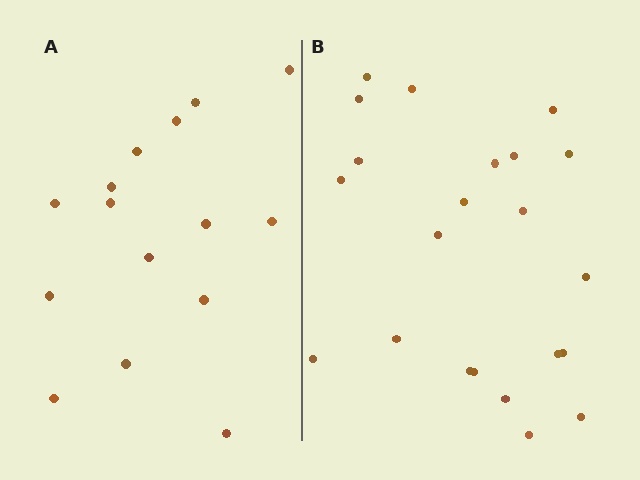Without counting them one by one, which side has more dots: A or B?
Region B (the right region) has more dots.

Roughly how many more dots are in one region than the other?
Region B has roughly 8 or so more dots than region A.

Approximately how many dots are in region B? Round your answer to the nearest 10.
About 20 dots. (The exact count is 22, which rounds to 20.)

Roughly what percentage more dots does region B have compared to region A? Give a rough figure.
About 45% more.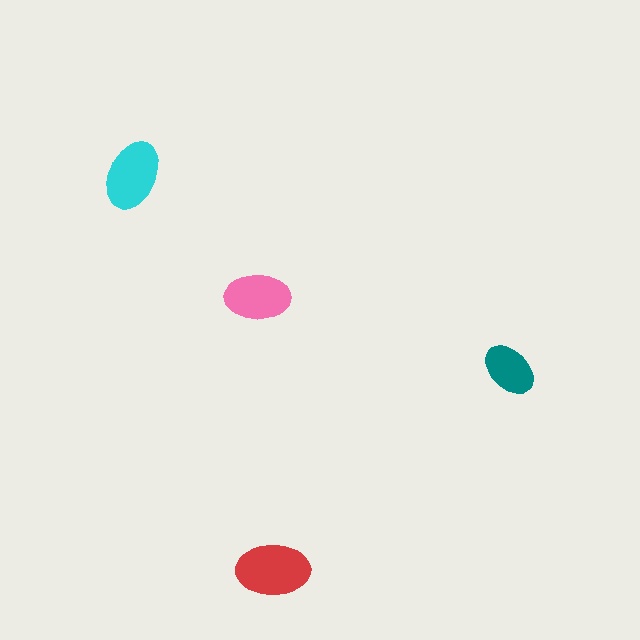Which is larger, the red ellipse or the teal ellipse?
The red one.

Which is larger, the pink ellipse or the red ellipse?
The red one.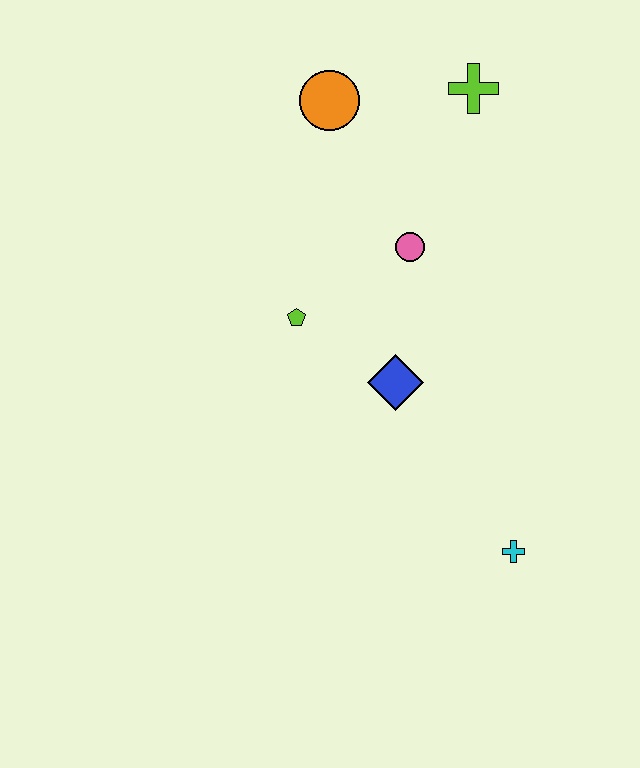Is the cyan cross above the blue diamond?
No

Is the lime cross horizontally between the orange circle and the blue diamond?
No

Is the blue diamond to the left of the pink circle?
Yes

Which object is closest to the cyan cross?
The blue diamond is closest to the cyan cross.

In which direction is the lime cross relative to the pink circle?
The lime cross is above the pink circle.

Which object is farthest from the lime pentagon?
The cyan cross is farthest from the lime pentagon.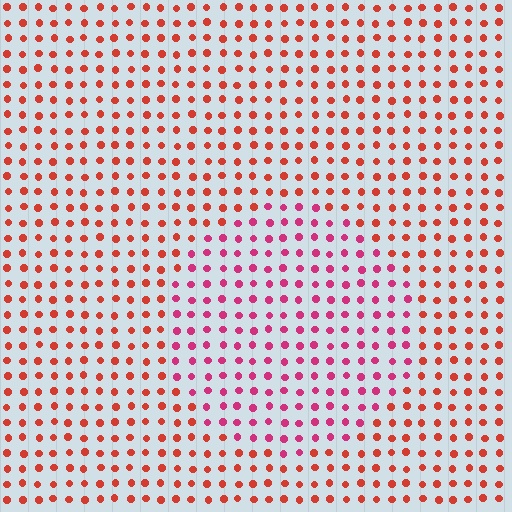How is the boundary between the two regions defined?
The boundary is defined purely by a slight shift in hue (about 34 degrees). Spacing, size, and orientation are identical on both sides.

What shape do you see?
I see a circle.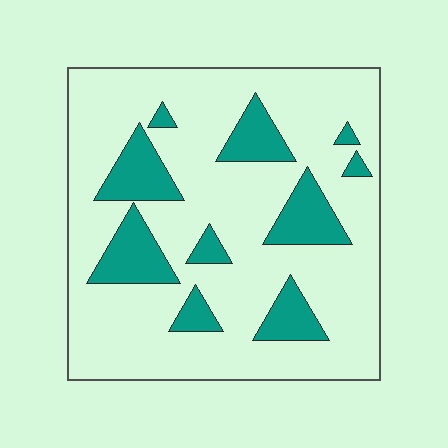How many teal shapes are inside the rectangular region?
10.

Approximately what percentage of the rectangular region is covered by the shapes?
Approximately 20%.